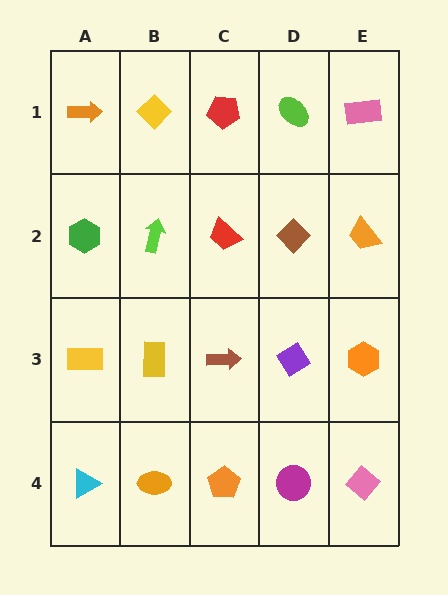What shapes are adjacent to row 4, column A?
A yellow rectangle (row 3, column A), an orange ellipse (row 4, column B).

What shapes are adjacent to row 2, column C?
A red pentagon (row 1, column C), a brown arrow (row 3, column C), a lime arrow (row 2, column B), a brown diamond (row 2, column D).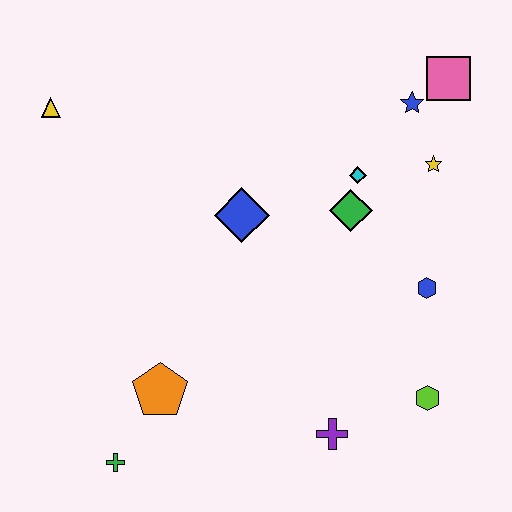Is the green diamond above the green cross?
Yes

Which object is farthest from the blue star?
The green cross is farthest from the blue star.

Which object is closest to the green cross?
The orange pentagon is closest to the green cross.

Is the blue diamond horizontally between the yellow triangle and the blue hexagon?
Yes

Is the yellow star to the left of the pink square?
Yes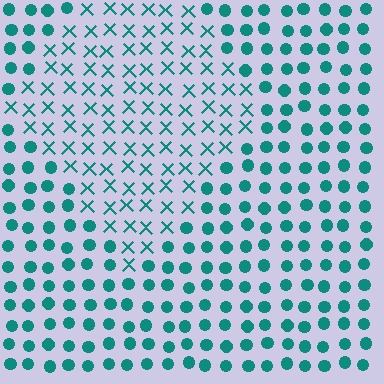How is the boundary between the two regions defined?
The boundary is defined by a change in element shape: X marks inside vs. circles outside. All elements share the same color and spacing.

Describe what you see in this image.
The image is filled with small teal elements arranged in a uniform grid. A diamond-shaped region contains X marks, while the surrounding area contains circles. The boundary is defined purely by the change in element shape.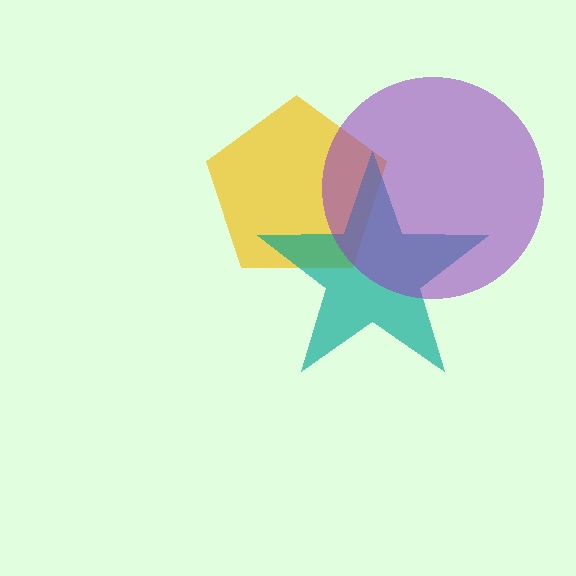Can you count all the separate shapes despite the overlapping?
Yes, there are 3 separate shapes.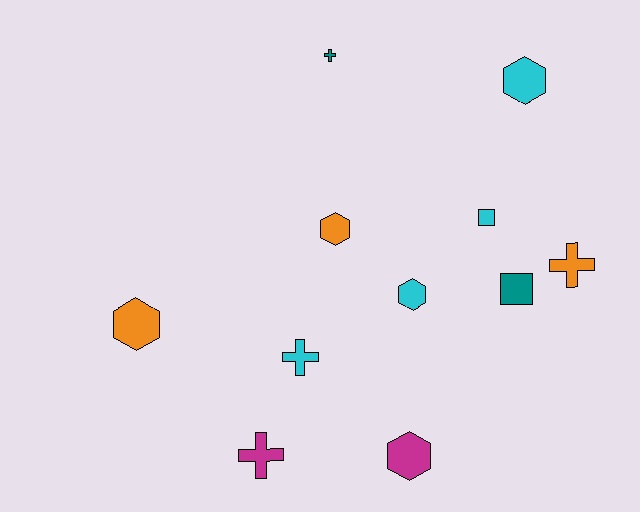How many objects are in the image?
There are 11 objects.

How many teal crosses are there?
There is 1 teal cross.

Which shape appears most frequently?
Hexagon, with 5 objects.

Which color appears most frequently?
Cyan, with 4 objects.